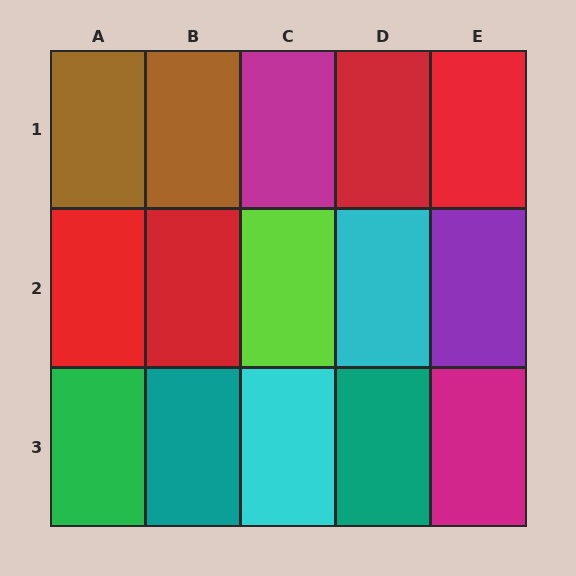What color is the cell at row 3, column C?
Cyan.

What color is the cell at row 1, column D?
Red.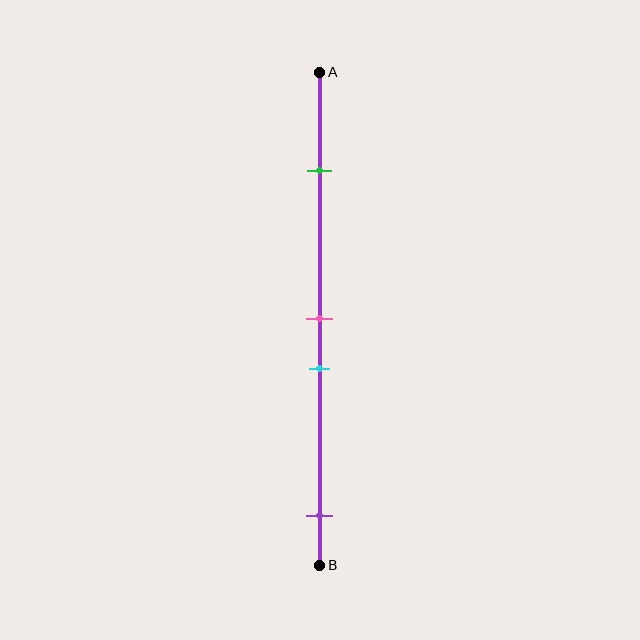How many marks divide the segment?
There are 4 marks dividing the segment.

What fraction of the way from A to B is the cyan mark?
The cyan mark is approximately 60% (0.6) of the way from A to B.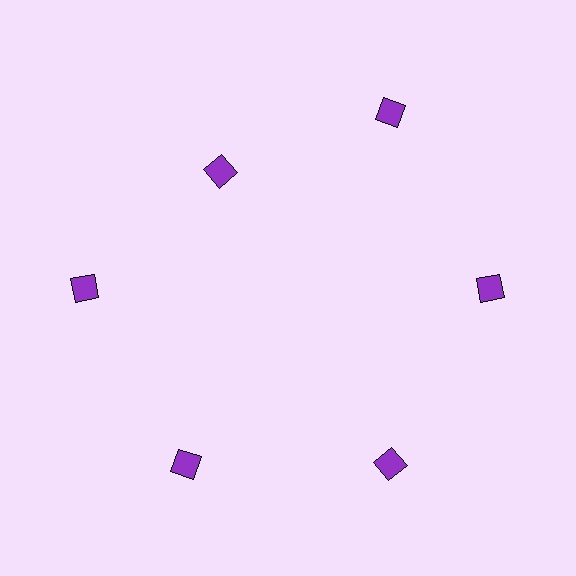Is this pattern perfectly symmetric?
No. The 6 purple diamonds are arranged in a ring, but one element near the 11 o'clock position is pulled inward toward the center, breaking the 6-fold rotational symmetry.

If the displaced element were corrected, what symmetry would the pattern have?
It would have 6-fold rotational symmetry — the pattern would map onto itself every 60 degrees.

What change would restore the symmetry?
The symmetry would be restored by moving it outward, back onto the ring so that all 6 diamonds sit at equal angles and equal distance from the center.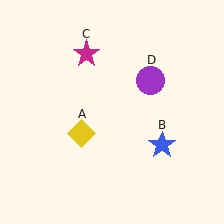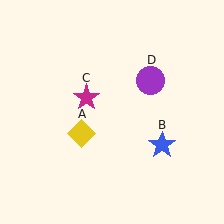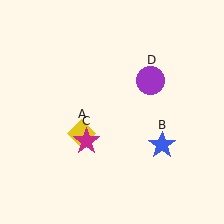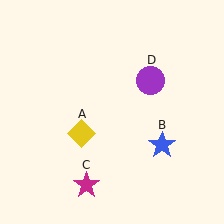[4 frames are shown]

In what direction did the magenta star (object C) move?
The magenta star (object C) moved down.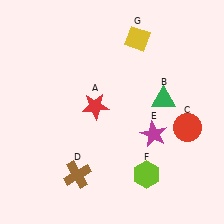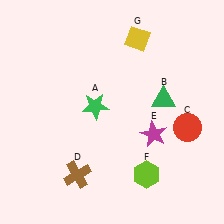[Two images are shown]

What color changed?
The star (A) changed from red in Image 1 to green in Image 2.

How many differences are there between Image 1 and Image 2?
There is 1 difference between the two images.